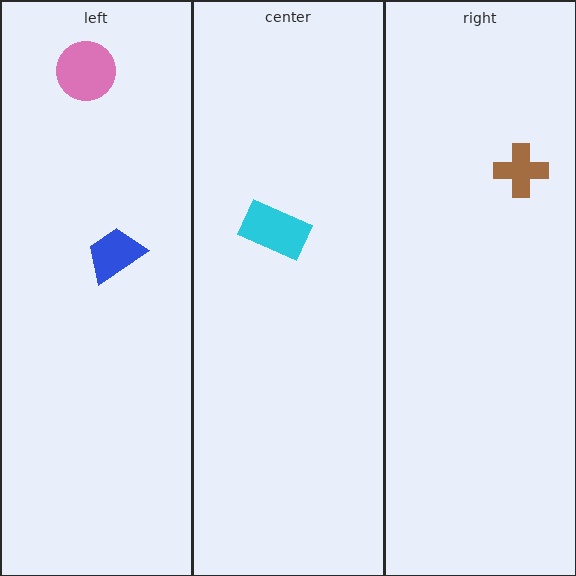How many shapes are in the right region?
1.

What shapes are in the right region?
The brown cross.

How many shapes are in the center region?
1.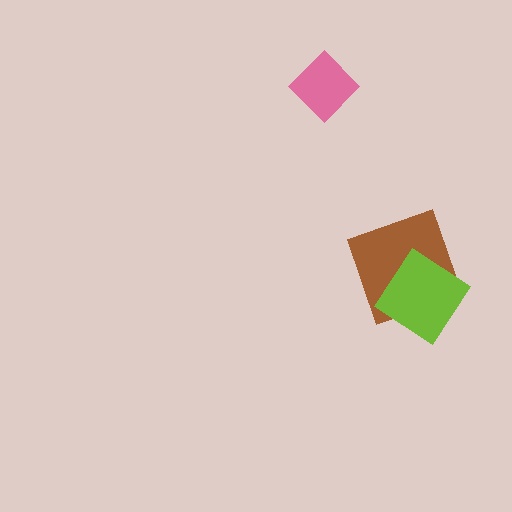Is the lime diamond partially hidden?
No, no other shape covers it.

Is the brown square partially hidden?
Yes, it is partially covered by another shape.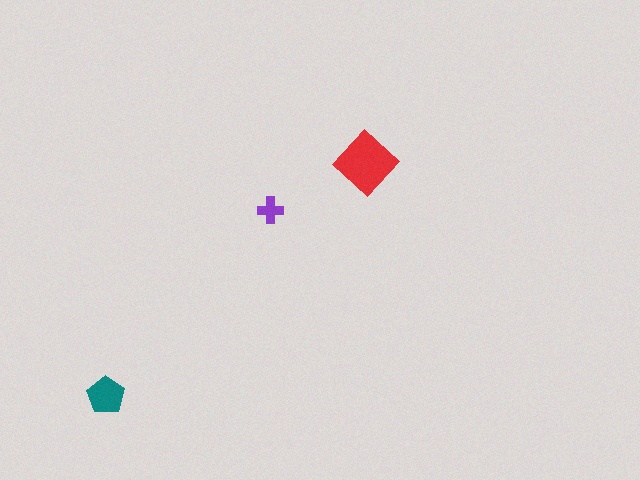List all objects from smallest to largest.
The purple cross, the teal pentagon, the red diamond.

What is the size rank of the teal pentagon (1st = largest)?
2nd.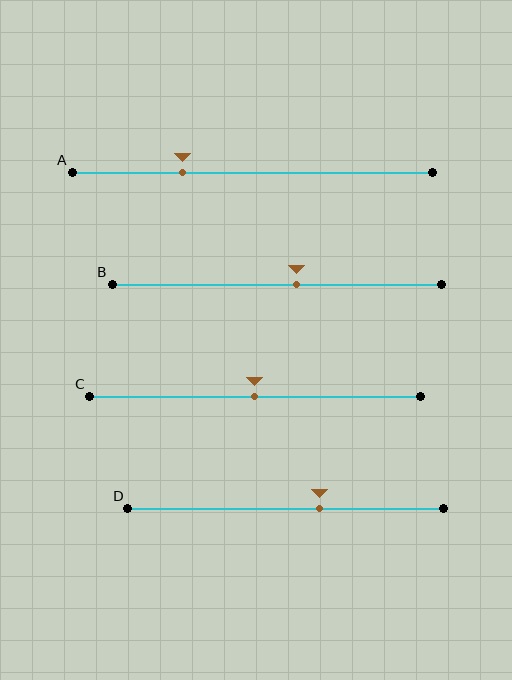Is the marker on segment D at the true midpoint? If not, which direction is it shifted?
No, the marker on segment D is shifted to the right by about 11% of the segment length.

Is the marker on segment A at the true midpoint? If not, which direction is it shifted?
No, the marker on segment A is shifted to the left by about 19% of the segment length.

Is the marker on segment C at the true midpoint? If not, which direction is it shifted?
Yes, the marker on segment C is at the true midpoint.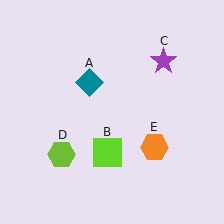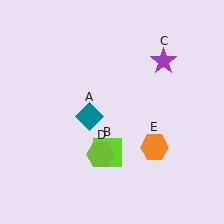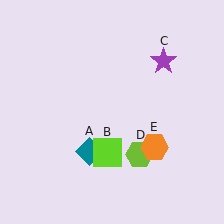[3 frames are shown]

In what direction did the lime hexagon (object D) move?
The lime hexagon (object D) moved right.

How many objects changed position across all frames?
2 objects changed position: teal diamond (object A), lime hexagon (object D).